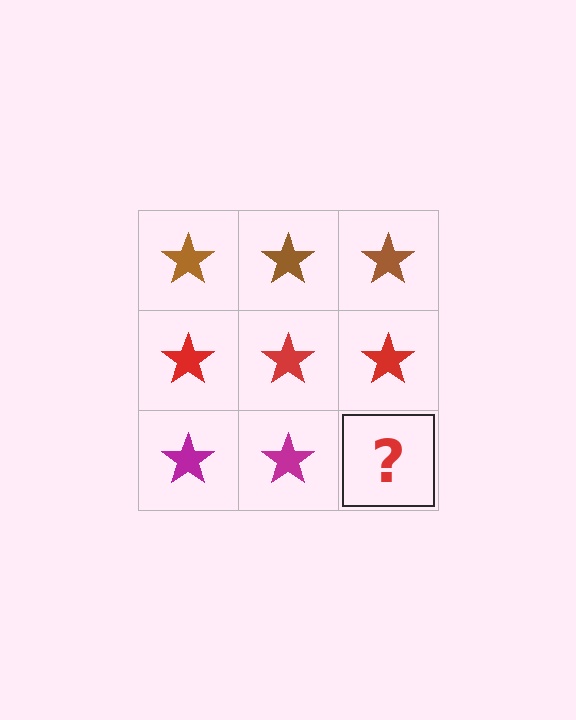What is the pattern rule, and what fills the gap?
The rule is that each row has a consistent color. The gap should be filled with a magenta star.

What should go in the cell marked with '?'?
The missing cell should contain a magenta star.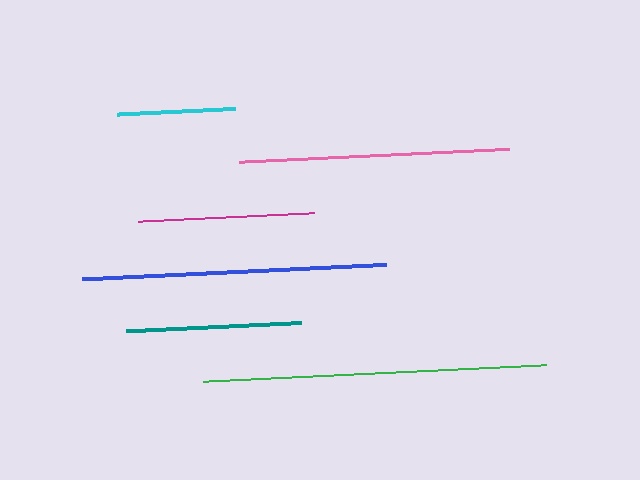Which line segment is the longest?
The green line is the longest at approximately 344 pixels.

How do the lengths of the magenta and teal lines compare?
The magenta and teal lines are approximately the same length.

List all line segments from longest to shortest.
From longest to shortest: green, blue, pink, magenta, teal, cyan.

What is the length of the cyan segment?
The cyan segment is approximately 118 pixels long.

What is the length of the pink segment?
The pink segment is approximately 270 pixels long.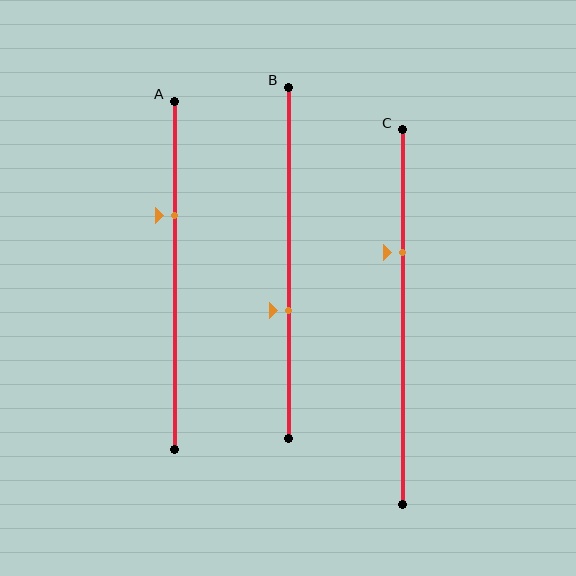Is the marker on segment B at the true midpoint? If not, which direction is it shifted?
No, the marker on segment B is shifted downward by about 14% of the segment length.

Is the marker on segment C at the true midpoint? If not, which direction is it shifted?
No, the marker on segment C is shifted upward by about 17% of the segment length.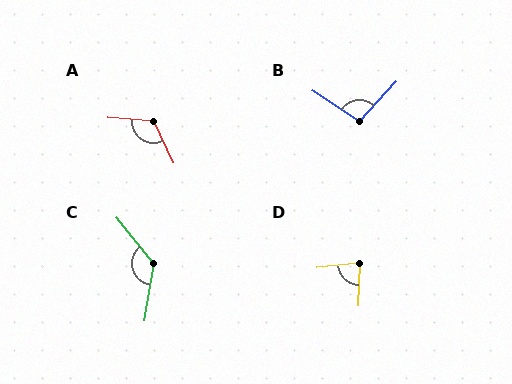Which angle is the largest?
C, at approximately 132 degrees.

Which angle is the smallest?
D, at approximately 82 degrees.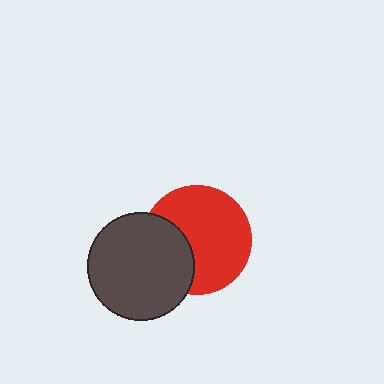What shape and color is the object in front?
The object in front is a dark gray circle.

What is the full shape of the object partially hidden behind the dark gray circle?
The partially hidden object is a red circle.